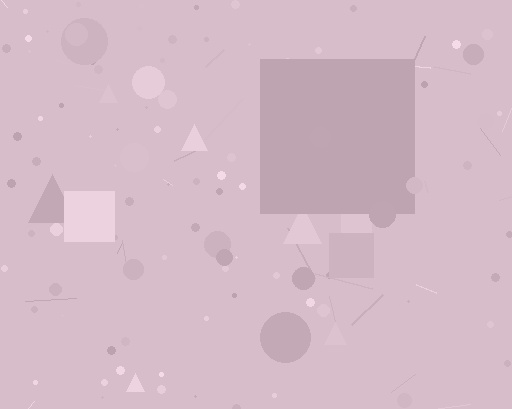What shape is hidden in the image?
A square is hidden in the image.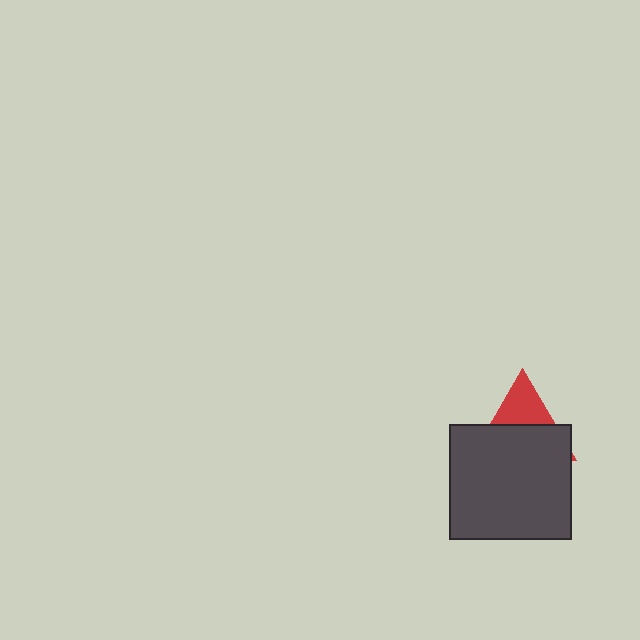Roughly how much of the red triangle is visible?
A small part of it is visible (roughly 36%).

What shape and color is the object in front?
The object in front is a dark gray rectangle.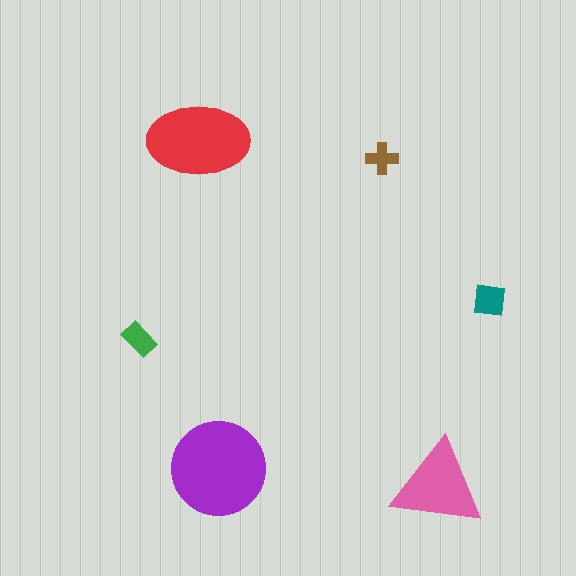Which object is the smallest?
The brown cross.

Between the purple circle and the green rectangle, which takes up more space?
The purple circle.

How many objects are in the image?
There are 6 objects in the image.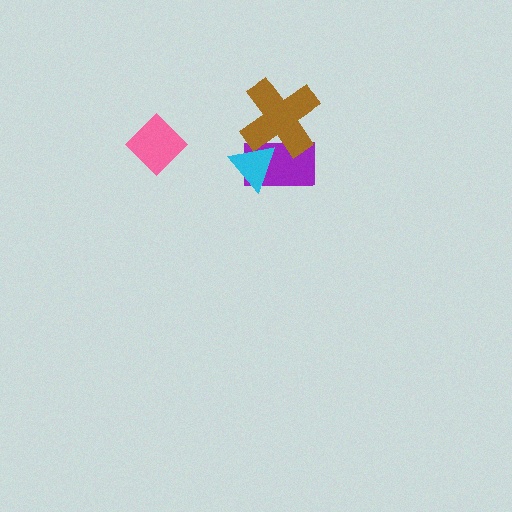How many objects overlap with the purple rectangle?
2 objects overlap with the purple rectangle.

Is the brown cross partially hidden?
Yes, it is partially covered by another shape.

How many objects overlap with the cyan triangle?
2 objects overlap with the cyan triangle.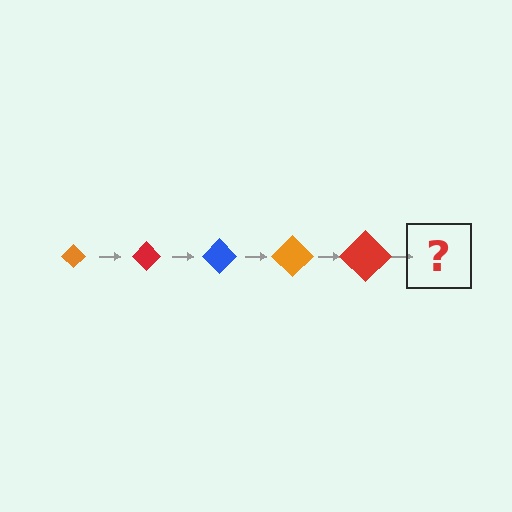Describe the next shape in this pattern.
It should be a blue diamond, larger than the previous one.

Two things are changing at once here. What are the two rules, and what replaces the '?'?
The two rules are that the diamond grows larger each step and the color cycles through orange, red, and blue. The '?' should be a blue diamond, larger than the previous one.